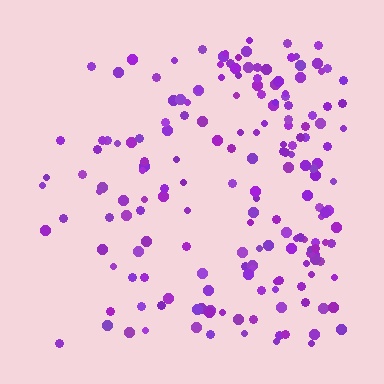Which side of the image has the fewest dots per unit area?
The left.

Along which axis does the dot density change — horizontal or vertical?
Horizontal.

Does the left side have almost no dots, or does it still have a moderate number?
Still a moderate number, just noticeably fewer than the right.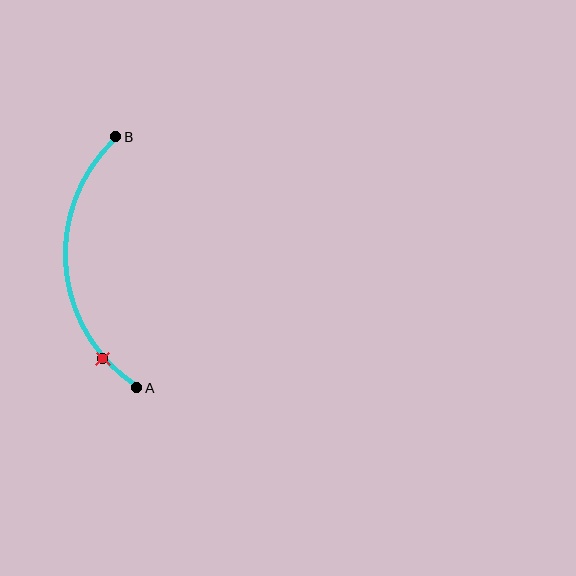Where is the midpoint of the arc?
The arc midpoint is the point on the curve farthest from the straight line joining A and B. It sits to the left of that line.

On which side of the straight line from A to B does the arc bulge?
The arc bulges to the left of the straight line connecting A and B.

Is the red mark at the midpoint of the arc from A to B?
No. The red mark lies on the arc but is closer to endpoint A. The arc midpoint would be at the point on the curve equidistant along the arc from both A and B.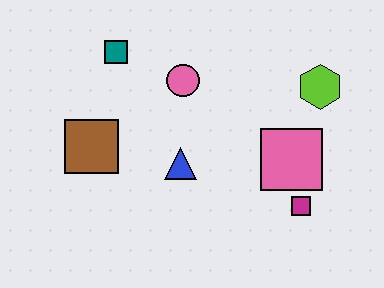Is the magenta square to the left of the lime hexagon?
Yes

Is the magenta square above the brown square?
No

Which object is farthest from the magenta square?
The teal square is farthest from the magenta square.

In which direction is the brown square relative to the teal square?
The brown square is below the teal square.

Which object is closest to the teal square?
The pink circle is closest to the teal square.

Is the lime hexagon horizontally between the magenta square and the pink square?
No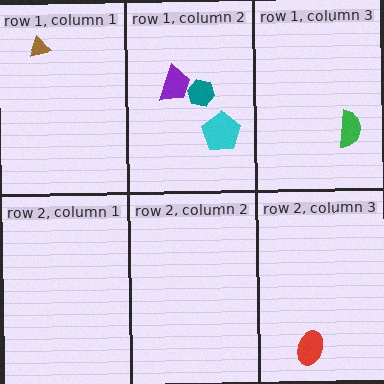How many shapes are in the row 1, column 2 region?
3.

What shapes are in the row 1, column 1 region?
The brown triangle.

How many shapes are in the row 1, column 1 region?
1.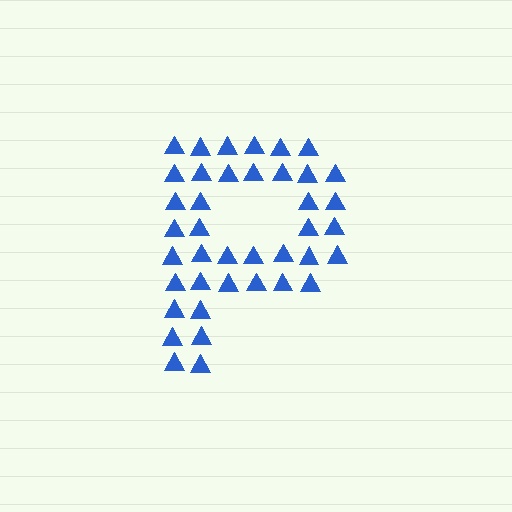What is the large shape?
The large shape is the letter P.